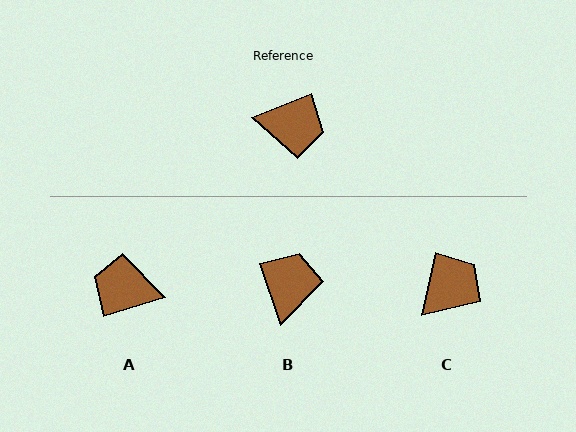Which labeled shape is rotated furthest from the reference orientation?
A, about 175 degrees away.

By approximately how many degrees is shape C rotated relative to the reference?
Approximately 55 degrees counter-clockwise.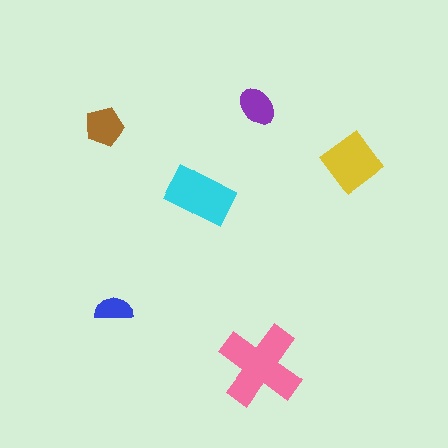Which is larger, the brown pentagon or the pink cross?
The pink cross.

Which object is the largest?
The pink cross.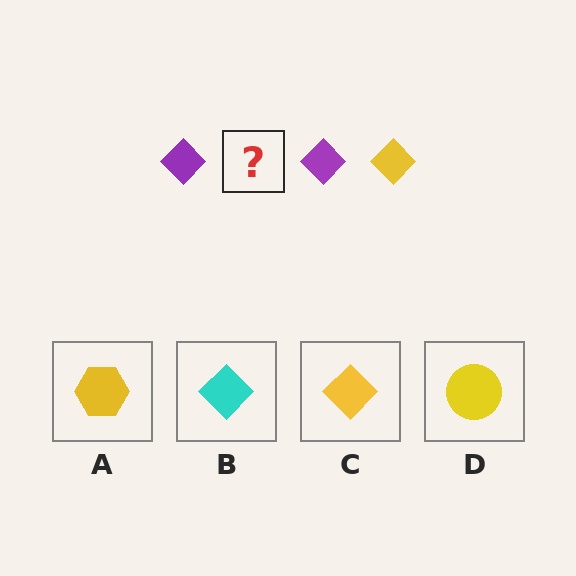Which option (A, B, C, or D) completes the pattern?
C.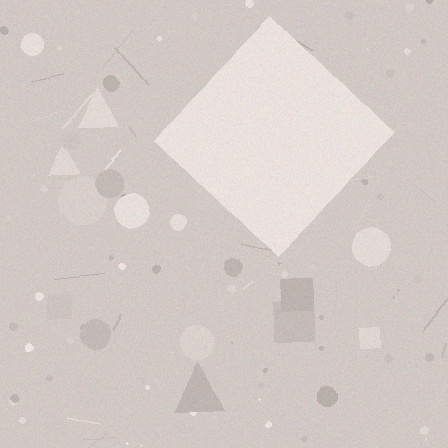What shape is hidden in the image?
A diamond is hidden in the image.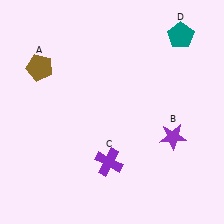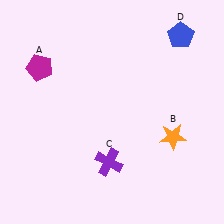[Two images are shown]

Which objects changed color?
A changed from brown to magenta. B changed from purple to orange. D changed from teal to blue.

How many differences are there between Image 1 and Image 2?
There are 3 differences between the two images.